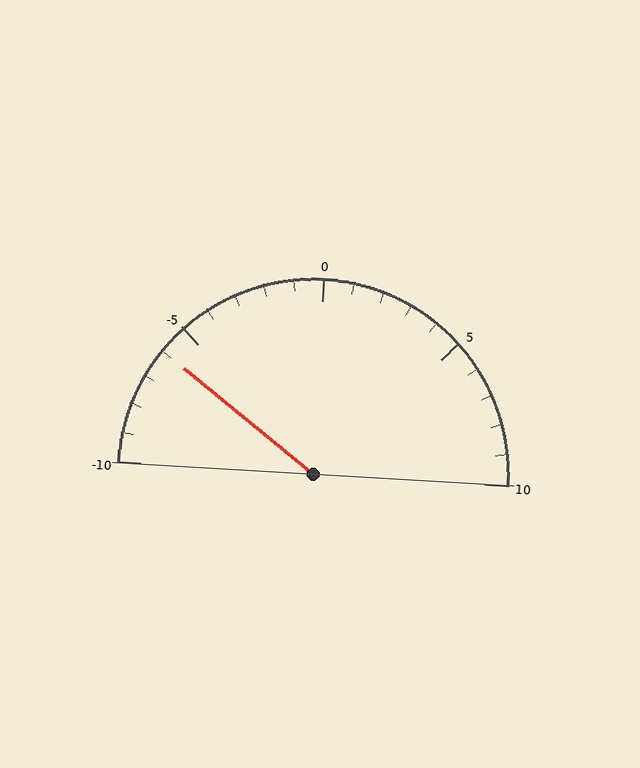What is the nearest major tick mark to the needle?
The nearest major tick mark is -5.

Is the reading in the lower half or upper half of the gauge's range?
The reading is in the lower half of the range (-10 to 10).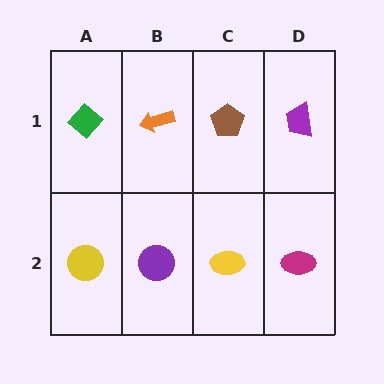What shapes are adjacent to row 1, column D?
A magenta ellipse (row 2, column D), a brown pentagon (row 1, column C).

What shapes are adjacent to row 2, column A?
A green diamond (row 1, column A), a purple circle (row 2, column B).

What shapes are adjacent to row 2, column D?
A purple trapezoid (row 1, column D), a yellow ellipse (row 2, column C).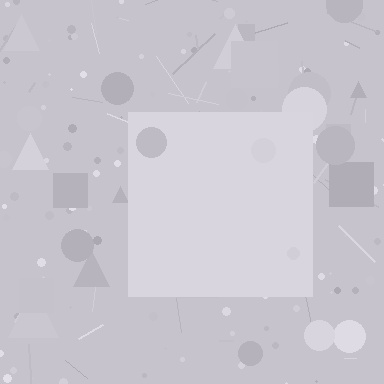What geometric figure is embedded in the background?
A square is embedded in the background.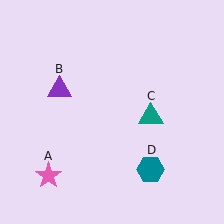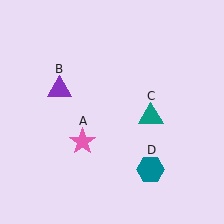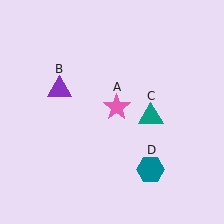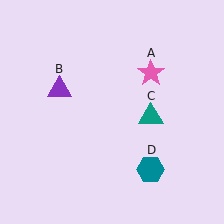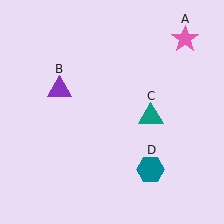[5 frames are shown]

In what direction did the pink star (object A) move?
The pink star (object A) moved up and to the right.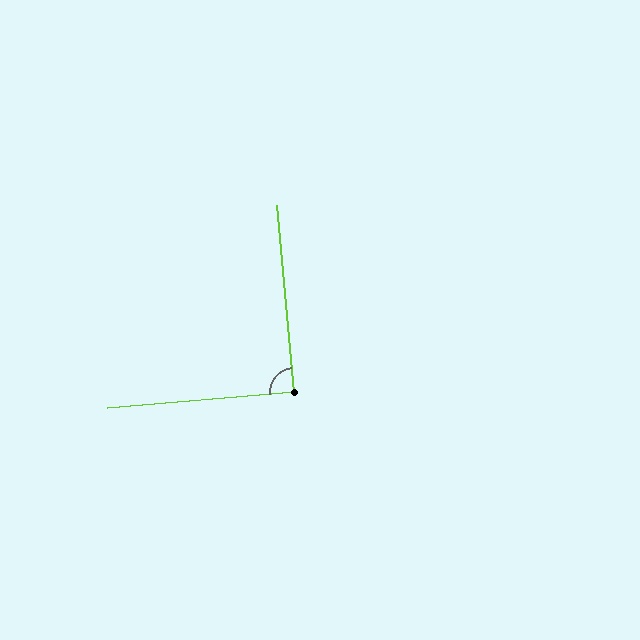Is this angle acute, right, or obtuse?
It is approximately a right angle.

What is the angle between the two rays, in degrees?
Approximately 90 degrees.